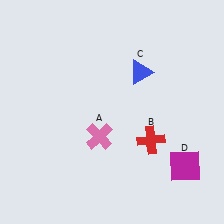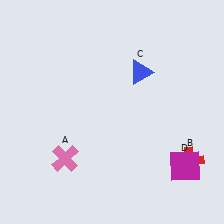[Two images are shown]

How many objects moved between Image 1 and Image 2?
2 objects moved between the two images.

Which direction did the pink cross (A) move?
The pink cross (A) moved left.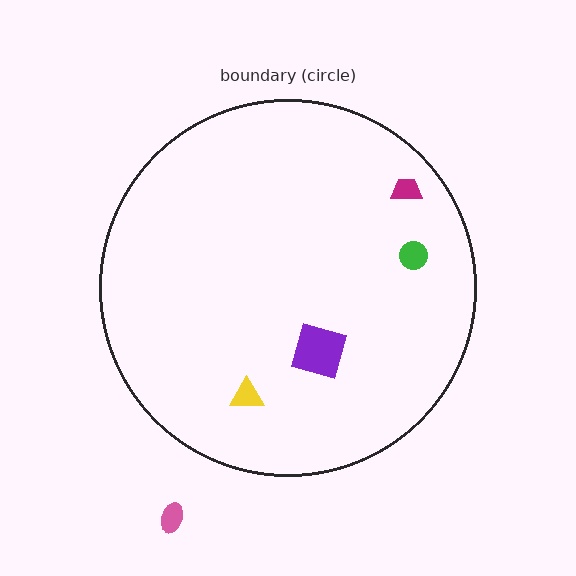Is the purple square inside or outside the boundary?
Inside.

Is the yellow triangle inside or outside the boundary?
Inside.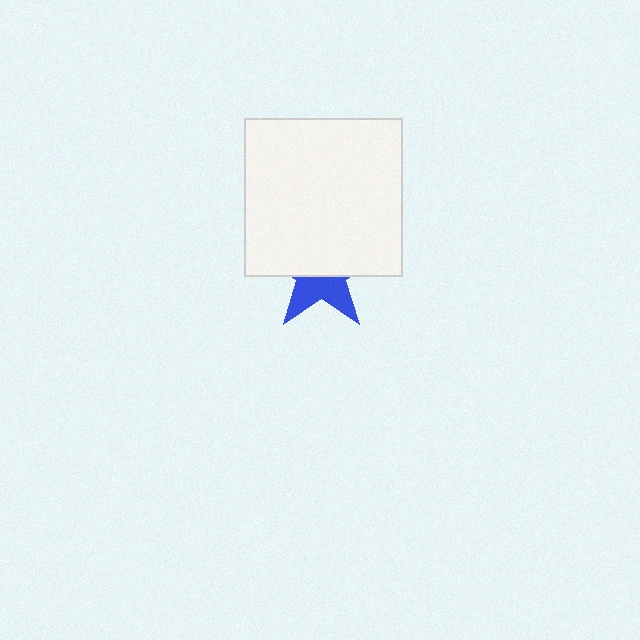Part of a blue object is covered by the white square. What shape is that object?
It is a star.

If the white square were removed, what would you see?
You would see the complete blue star.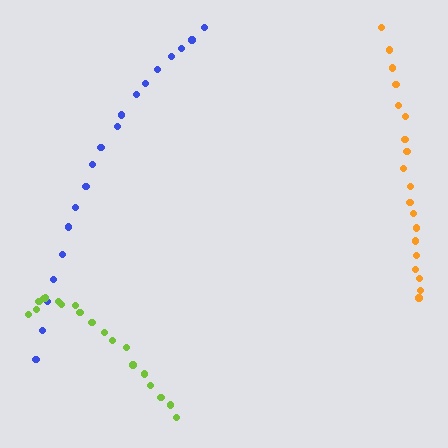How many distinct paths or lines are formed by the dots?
There are 3 distinct paths.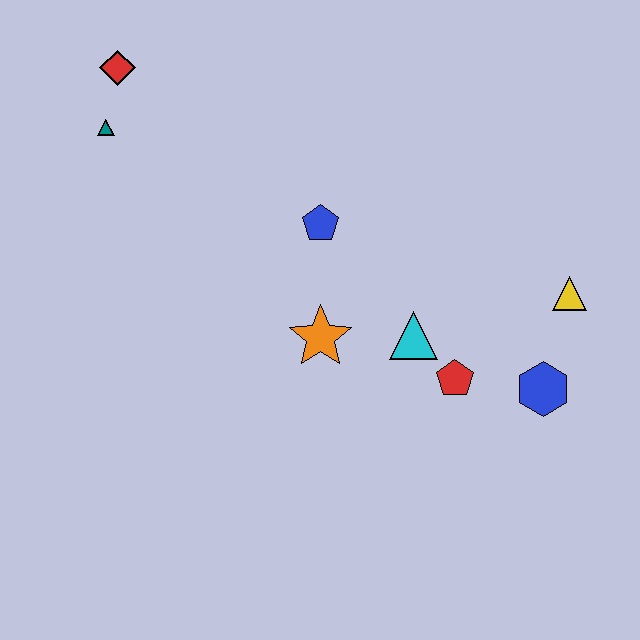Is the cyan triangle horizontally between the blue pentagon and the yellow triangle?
Yes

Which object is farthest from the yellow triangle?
The red diamond is farthest from the yellow triangle.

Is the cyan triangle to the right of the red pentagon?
No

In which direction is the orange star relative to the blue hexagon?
The orange star is to the left of the blue hexagon.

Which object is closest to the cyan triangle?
The red pentagon is closest to the cyan triangle.